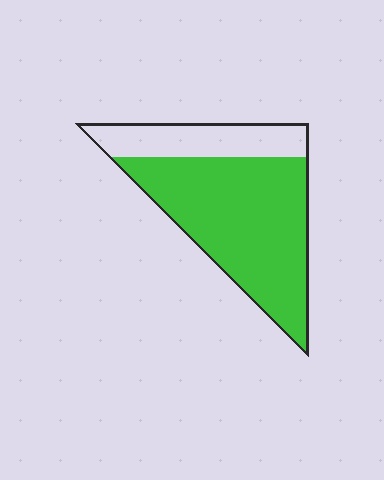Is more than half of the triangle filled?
Yes.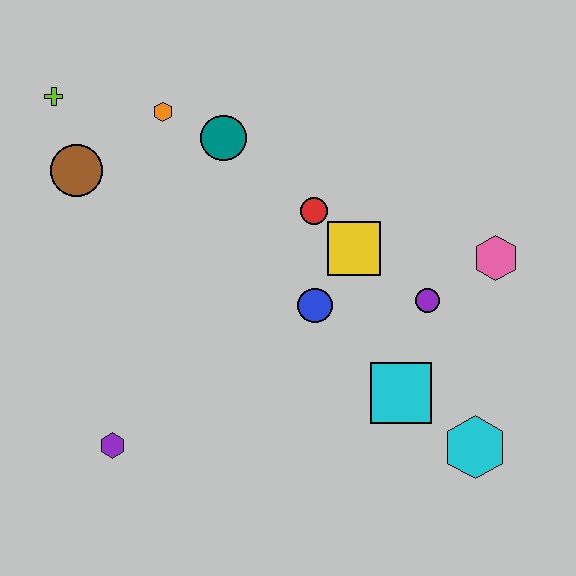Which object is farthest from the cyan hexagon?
The lime cross is farthest from the cyan hexagon.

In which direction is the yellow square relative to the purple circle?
The yellow square is to the left of the purple circle.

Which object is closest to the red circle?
The yellow square is closest to the red circle.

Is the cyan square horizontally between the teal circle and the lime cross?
No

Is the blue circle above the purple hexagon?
Yes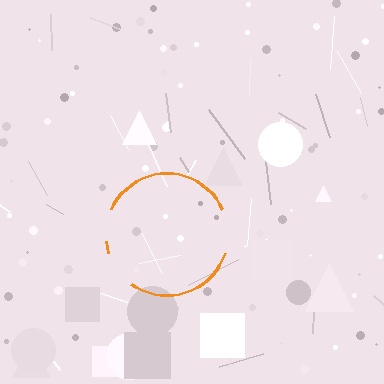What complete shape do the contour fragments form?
The contour fragments form a circle.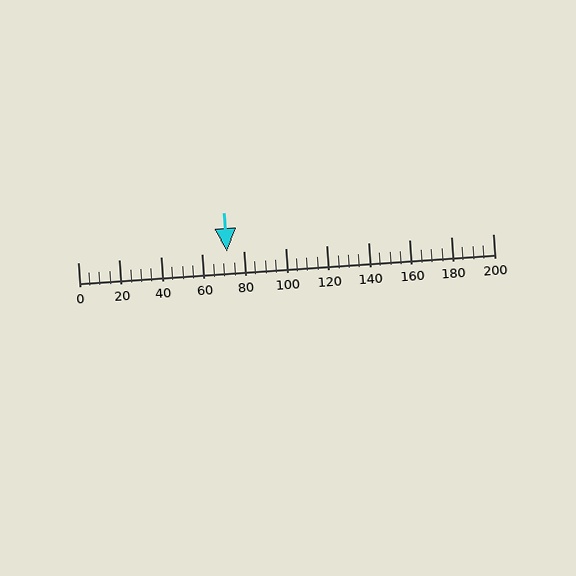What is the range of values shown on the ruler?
The ruler shows values from 0 to 200.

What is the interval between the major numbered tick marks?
The major tick marks are spaced 20 units apart.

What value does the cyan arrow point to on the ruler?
The cyan arrow points to approximately 72.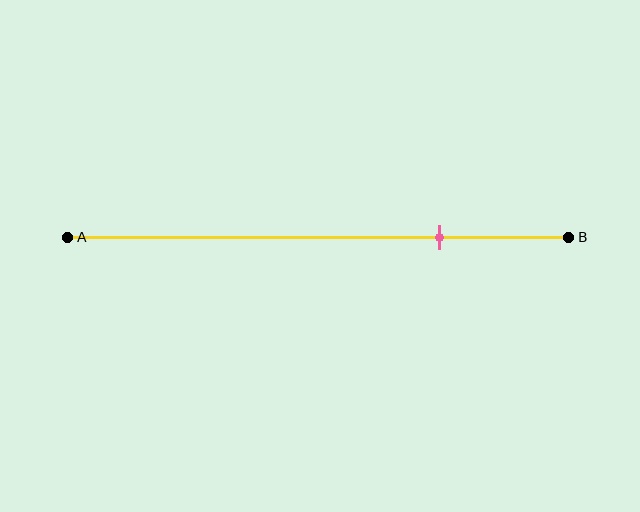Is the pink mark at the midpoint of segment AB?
No, the mark is at about 75% from A, not at the 50% midpoint.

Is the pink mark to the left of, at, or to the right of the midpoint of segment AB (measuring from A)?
The pink mark is to the right of the midpoint of segment AB.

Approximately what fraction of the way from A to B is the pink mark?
The pink mark is approximately 75% of the way from A to B.